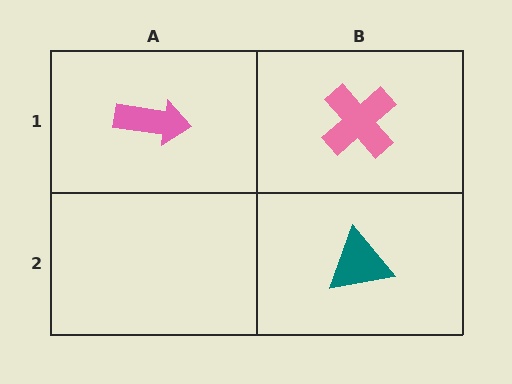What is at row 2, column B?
A teal triangle.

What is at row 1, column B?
A pink cross.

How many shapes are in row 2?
1 shape.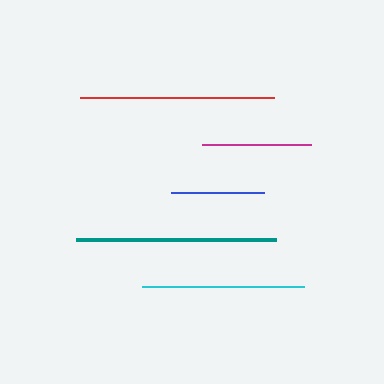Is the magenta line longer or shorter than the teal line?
The teal line is longer than the magenta line.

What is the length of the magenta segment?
The magenta segment is approximately 109 pixels long.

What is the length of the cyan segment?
The cyan segment is approximately 161 pixels long.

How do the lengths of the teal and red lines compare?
The teal and red lines are approximately the same length.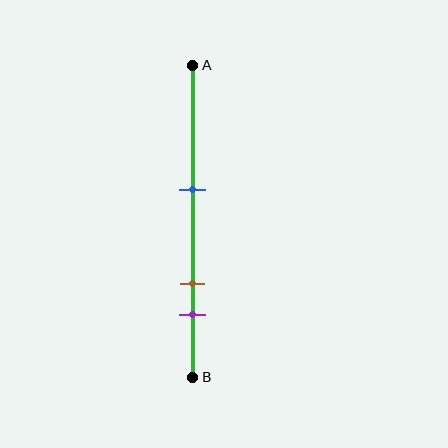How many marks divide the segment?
There are 3 marks dividing the segment.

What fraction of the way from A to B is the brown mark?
The brown mark is approximately 70% (0.7) of the way from A to B.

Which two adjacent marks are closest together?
The brown and purple marks are the closest adjacent pair.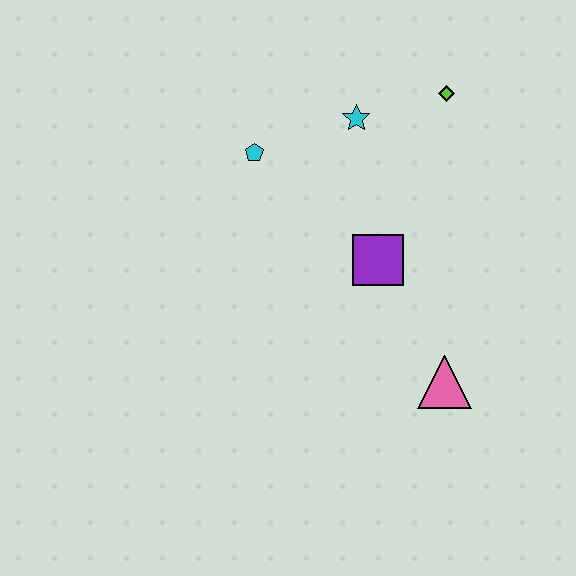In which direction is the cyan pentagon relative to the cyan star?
The cyan pentagon is to the left of the cyan star.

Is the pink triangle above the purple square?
No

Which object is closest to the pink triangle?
The purple square is closest to the pink triangle.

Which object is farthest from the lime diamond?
The pink triangle is farthest from the lime diamond.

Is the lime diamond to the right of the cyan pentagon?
Yes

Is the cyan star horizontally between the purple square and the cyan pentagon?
Yes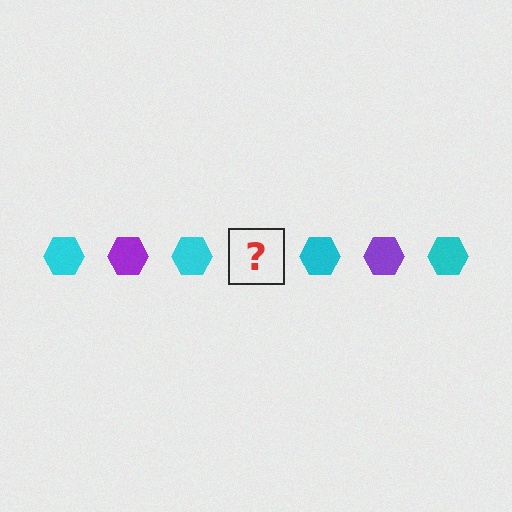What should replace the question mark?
The question mark should be replaced with a purple hexagon.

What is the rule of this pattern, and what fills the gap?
The rule is that the pattern cycles through cyan, purple hexagons. The gap should be filled with a purple hexagon.